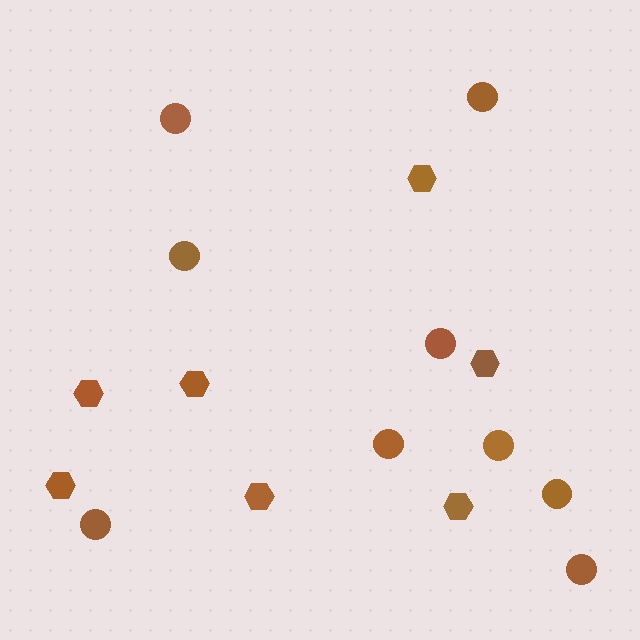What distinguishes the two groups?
There are 2 groups: one group of hexagons (7) and one group of circles (9).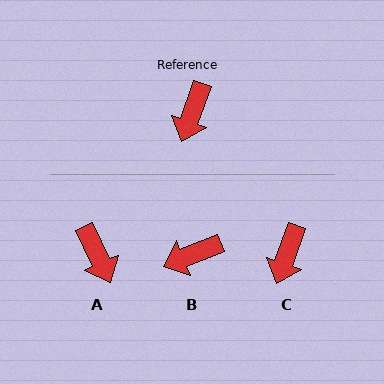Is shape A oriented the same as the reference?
No, it is off by about 44 degrees.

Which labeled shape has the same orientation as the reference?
C.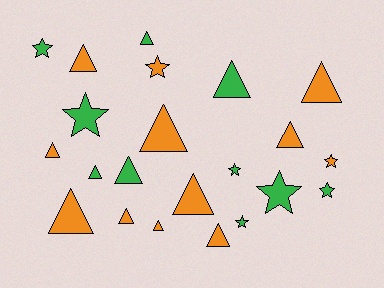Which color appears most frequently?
Orange, with 12 objects.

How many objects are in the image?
There are 22 objects.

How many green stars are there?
There are 6 green stars.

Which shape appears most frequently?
Triangle, with 14 objects.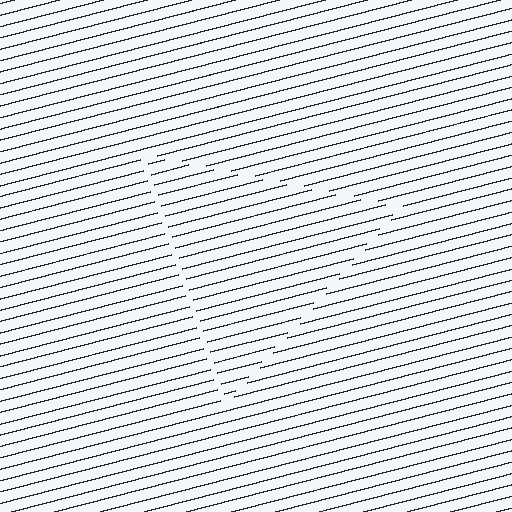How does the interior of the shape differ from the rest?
The interior of the shape contains the same grating, shifted by half a period — the contour is defined by the phase discontinuity where line-ends from the inner and outer gratings abut.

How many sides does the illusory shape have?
3 sides — the line-ends trace a triangle.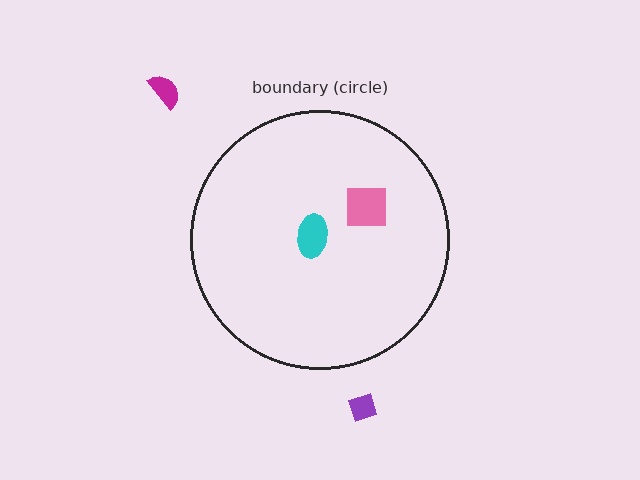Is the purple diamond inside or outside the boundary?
Outside.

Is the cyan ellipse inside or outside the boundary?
Inside.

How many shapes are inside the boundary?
2 inside, 2 outside.